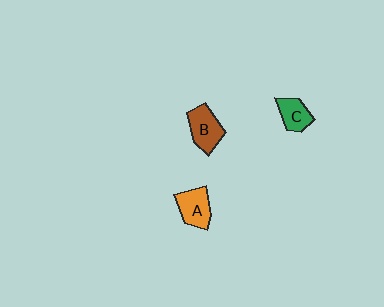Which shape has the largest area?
Shape B (brown).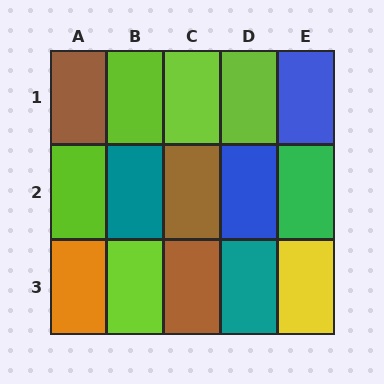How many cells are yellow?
1 cell is yellow.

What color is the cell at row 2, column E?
Green.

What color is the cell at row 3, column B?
Lime.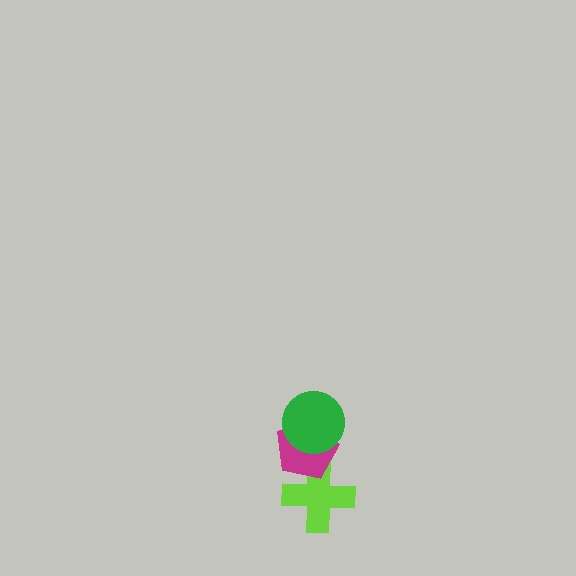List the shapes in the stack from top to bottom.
From top to bottom: the green circle, the magenta pentagon, the lime cross.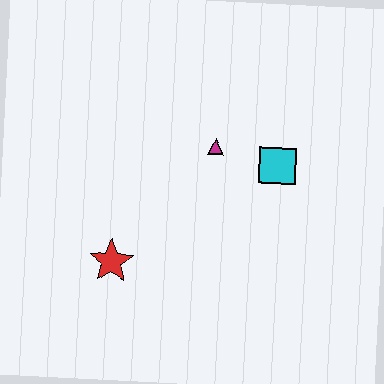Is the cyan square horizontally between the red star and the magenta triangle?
No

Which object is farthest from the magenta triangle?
The red star is farthest from the magenta triangle.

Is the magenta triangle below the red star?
No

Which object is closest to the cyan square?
The magenta triangle is closest to the cyan square.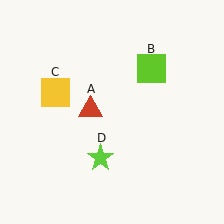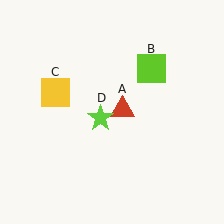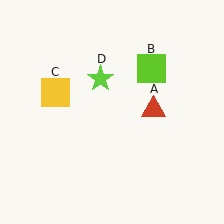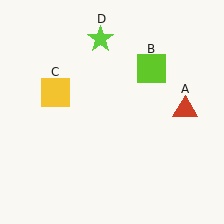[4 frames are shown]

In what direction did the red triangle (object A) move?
The red triangle (object A) moved right.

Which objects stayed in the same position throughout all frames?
Lime square (object B) and yellow square (object C) remained stationary.